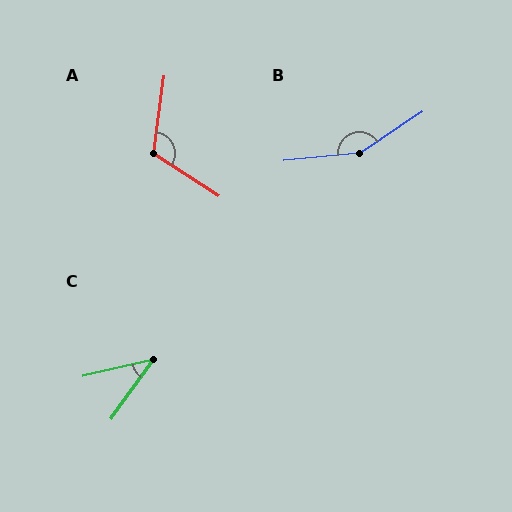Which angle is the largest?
B, at approximately 152 degrees.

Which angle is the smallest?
C, at approximately 41 degrees.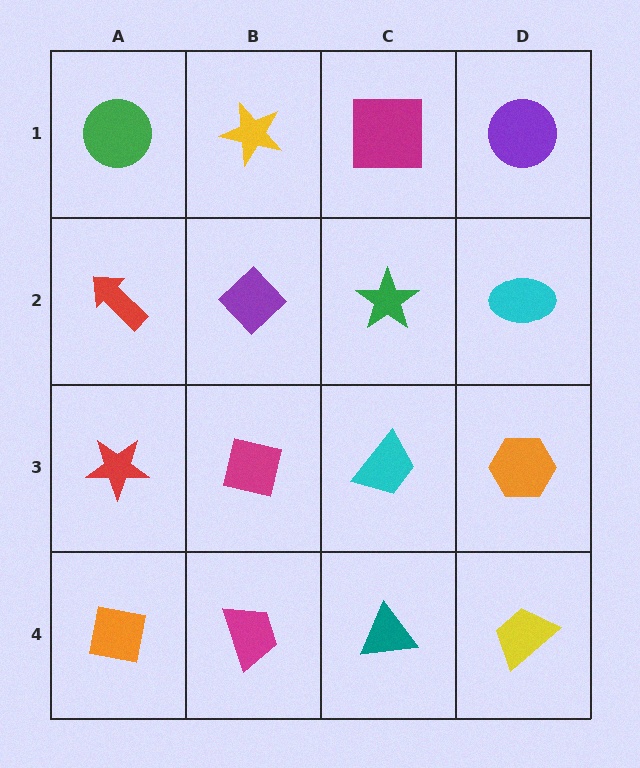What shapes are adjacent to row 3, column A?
A red arrow (row 2, column A), an orange square (row 4, column A), a magenta square (row 3, column B).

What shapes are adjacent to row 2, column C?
A magenta square (row 1, column C), a cyan trapezoid (row 3, column C), a purple diamond (row 2, column B), a cyan ellipse (row 2, column D).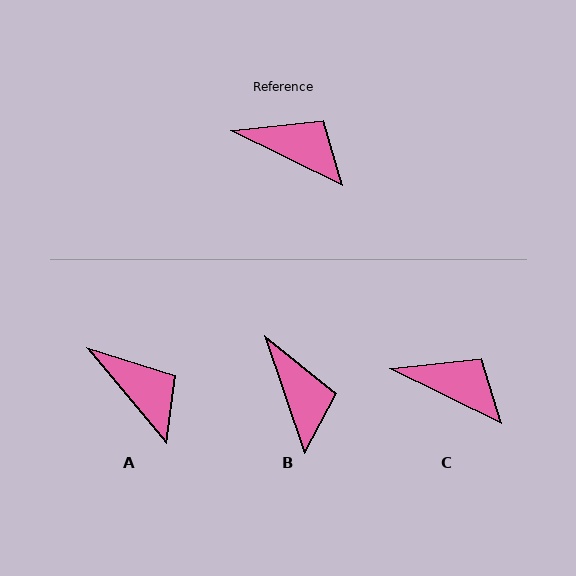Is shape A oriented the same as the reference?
No, it is off by about 24 degrees.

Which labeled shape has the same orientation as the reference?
C.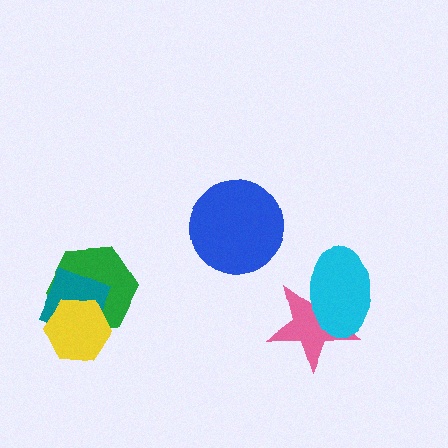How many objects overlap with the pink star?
1 object overlaps with the pink star.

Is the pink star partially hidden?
Yes, it is partially covered by another shape.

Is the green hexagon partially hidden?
Yes, it is partially covered by another shape.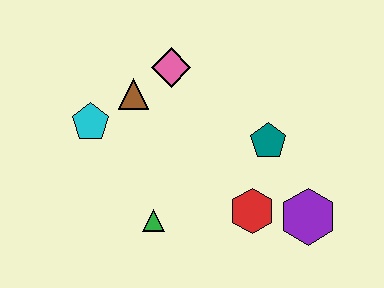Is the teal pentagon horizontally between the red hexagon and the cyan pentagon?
No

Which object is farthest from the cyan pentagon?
The purple hexagon is farthest from the cyan pentagon.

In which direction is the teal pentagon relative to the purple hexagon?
The teal pentagon is above the purple hexagon.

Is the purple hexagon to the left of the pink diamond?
No